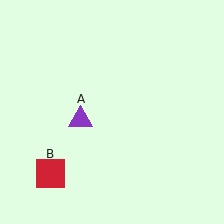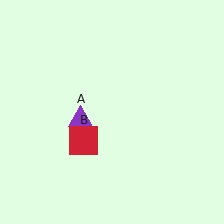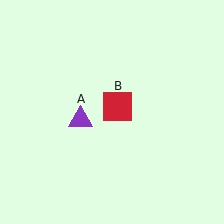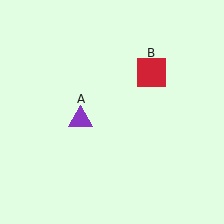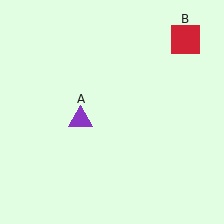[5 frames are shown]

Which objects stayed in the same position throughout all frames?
Purple triangle (object A) remained stationary.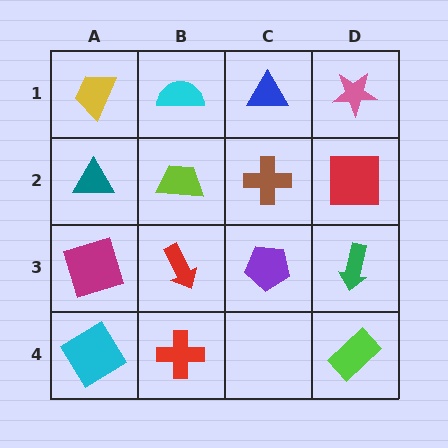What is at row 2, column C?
A brown cross.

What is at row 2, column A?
A teal triangle.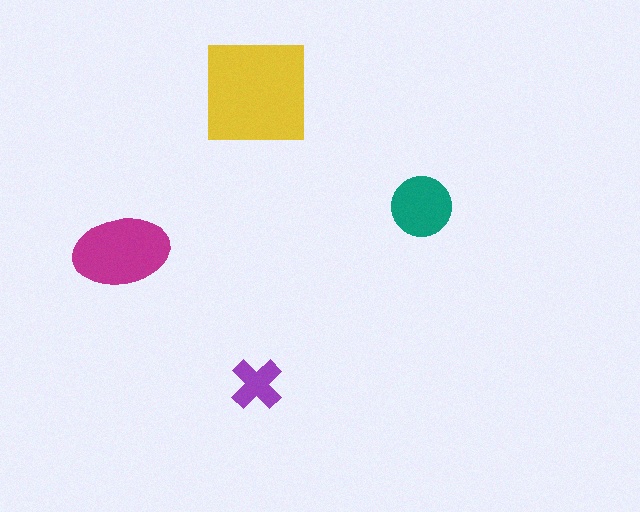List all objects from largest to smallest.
The yellow square, the magenta ellipse, the teal circle, the purple cross.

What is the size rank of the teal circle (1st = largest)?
3rd.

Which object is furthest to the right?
The teal circle is rightmost.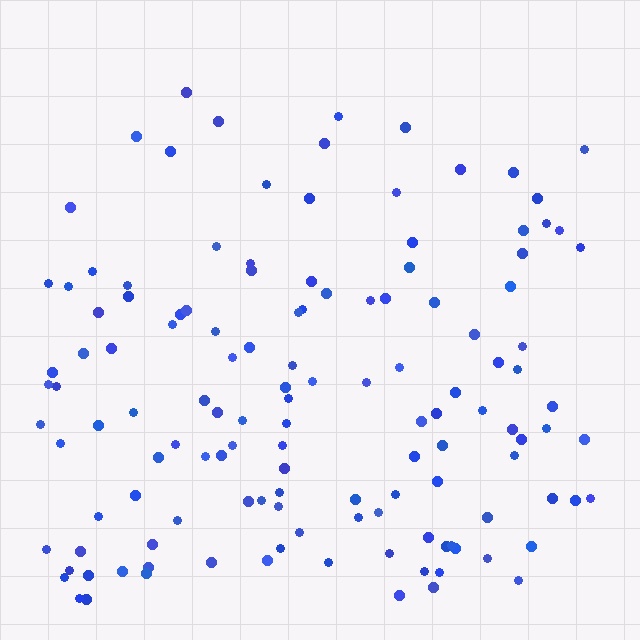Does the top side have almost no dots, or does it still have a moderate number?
Still a moderate number, just noticeably fewer than the bottom.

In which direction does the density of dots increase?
From top to bottom, with the bottom side densest.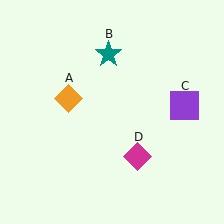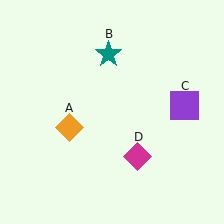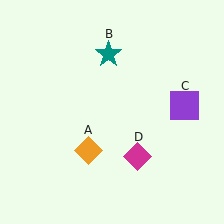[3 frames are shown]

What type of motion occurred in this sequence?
The orange diamond (object A) rotated counterclockwise around the center of the scene.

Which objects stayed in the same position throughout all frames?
Teal star (object B) and purple square (object C) and magenta diamond (object D) remained stationary.